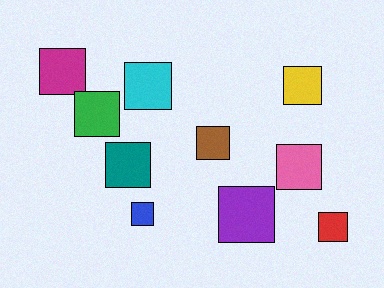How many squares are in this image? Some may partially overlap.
There are 10 squares.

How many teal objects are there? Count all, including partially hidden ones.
There is 1 teal object.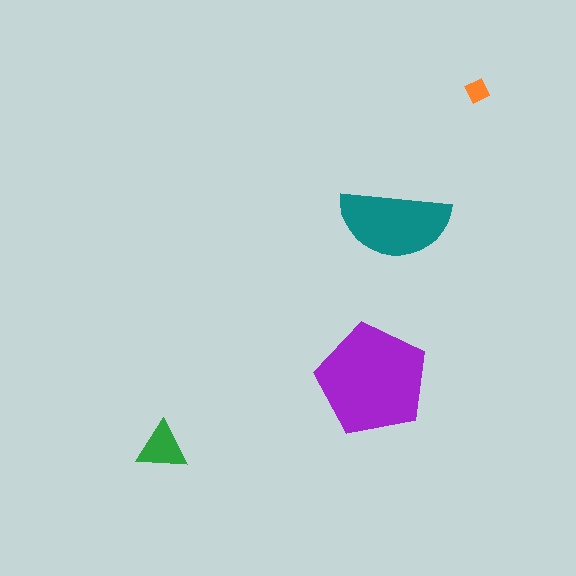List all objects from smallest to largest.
The orange diamond, the green triangle, the teal semicircle, the purple pentagon.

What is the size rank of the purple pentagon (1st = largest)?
1st.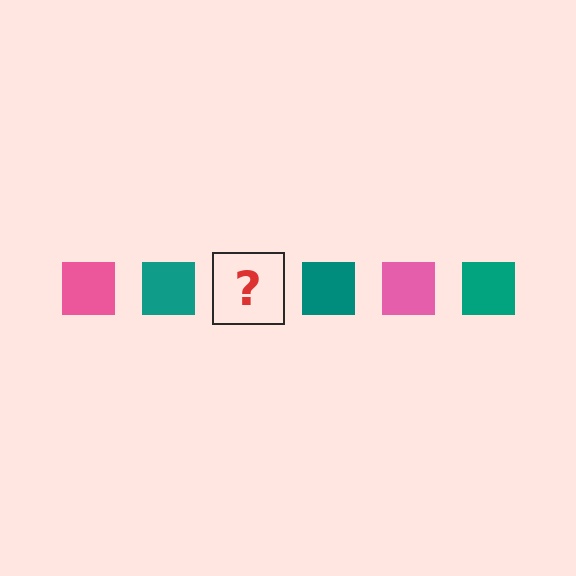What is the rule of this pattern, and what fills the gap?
The rule is that the pattern cycles through pink, teal squares. The gap should be filled with a pink square.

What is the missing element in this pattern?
The missing element is a pink square.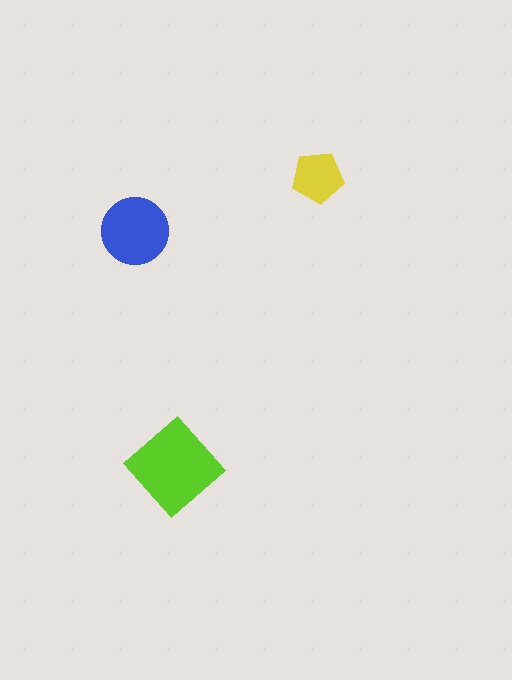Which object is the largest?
The lime diamond.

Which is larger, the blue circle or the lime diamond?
The lime diamond.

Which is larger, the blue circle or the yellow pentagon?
The blue circle.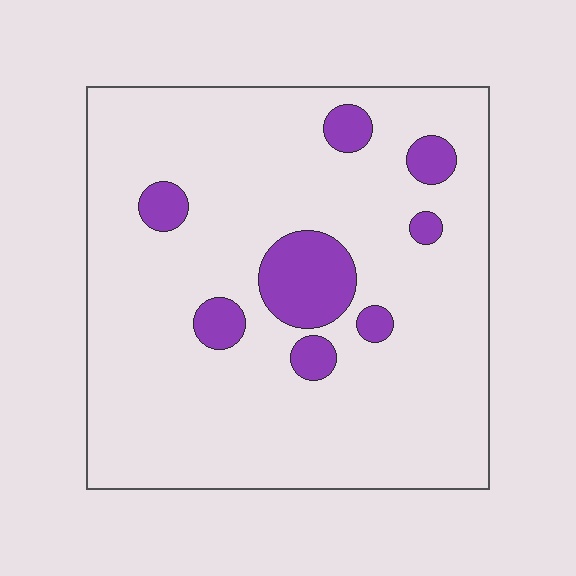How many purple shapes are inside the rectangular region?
8.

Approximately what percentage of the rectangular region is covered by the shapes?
Approximately 10%.